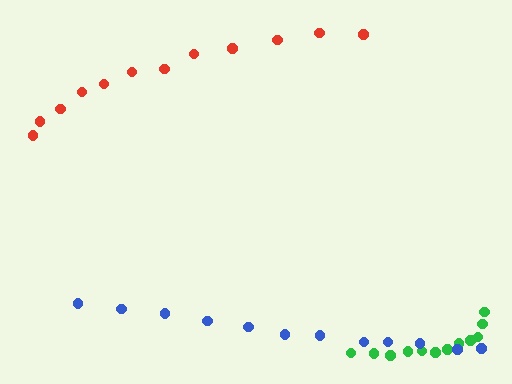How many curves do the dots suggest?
There are 3 distinct paths.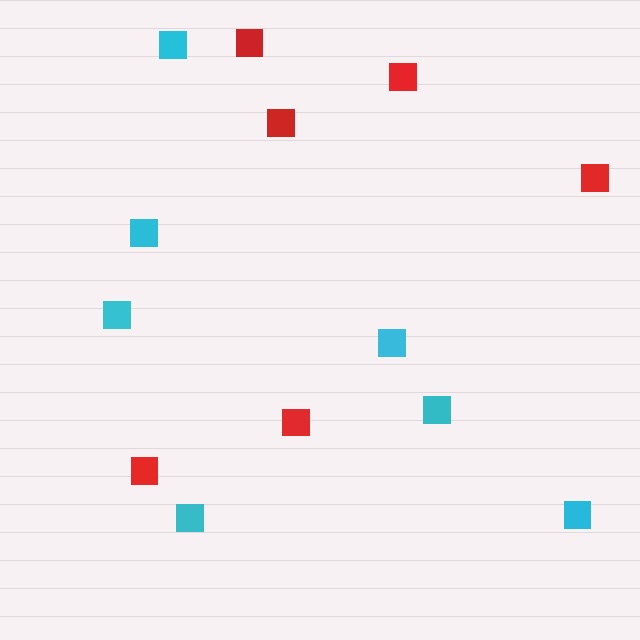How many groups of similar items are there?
There are 2 groups: one group of red squares (6) and one group of cyan squares (7).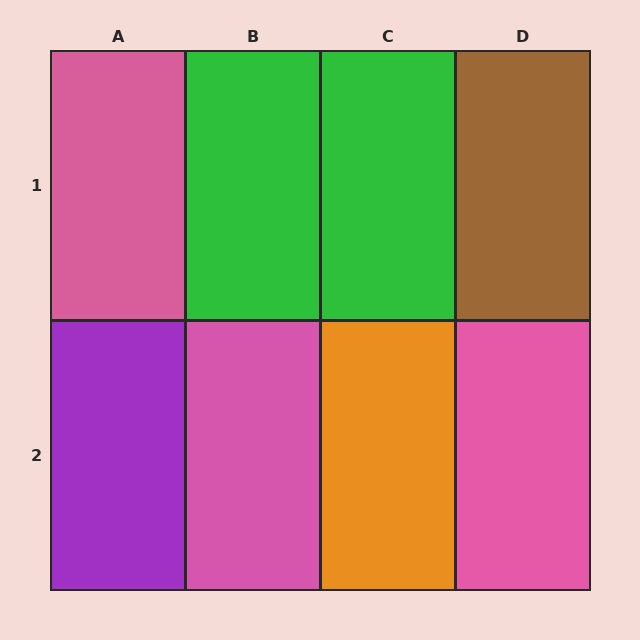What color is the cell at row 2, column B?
Pink.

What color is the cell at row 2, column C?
Orange.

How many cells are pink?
3 cells are pink.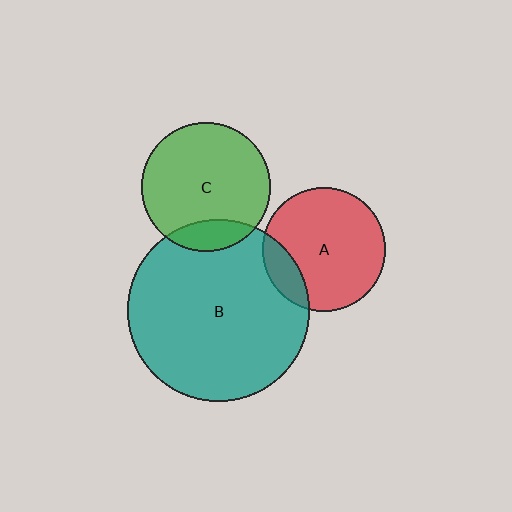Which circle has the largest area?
Circle B (teal).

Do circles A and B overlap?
Yes.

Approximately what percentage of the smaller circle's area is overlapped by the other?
Approximately 15%.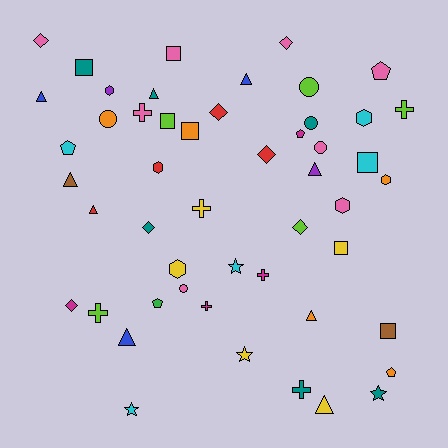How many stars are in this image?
There are 4 stars.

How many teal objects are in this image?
There are 6 teal objects.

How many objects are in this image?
There are 50 objects.